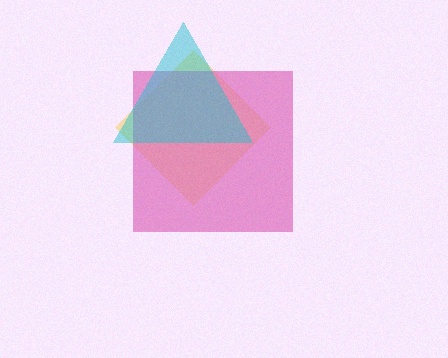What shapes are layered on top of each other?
The layered shapes are: a yellow diamond, a pink square, a cyan triangle.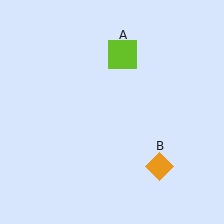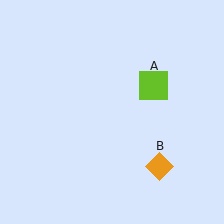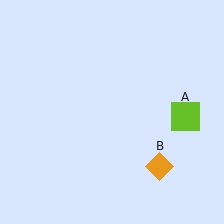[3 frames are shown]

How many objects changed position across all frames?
1 object changed position: lime square (object A).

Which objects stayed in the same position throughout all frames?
Orange diamond (object B) remained stationary.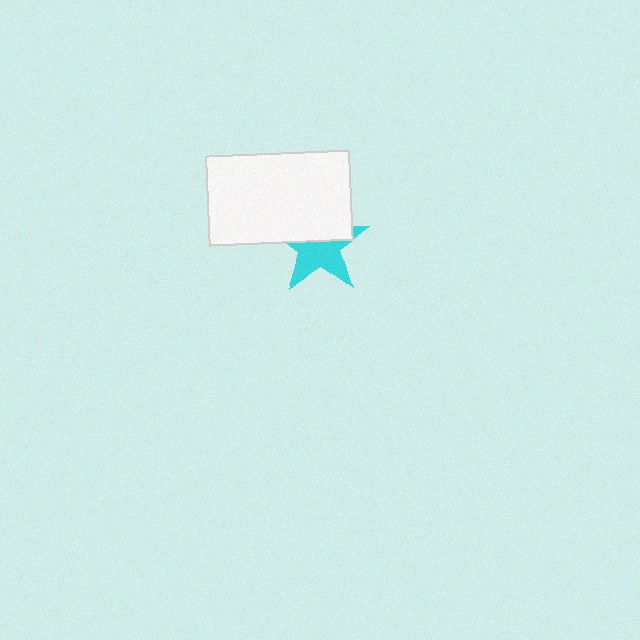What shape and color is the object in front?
The object in front is a white rectangle.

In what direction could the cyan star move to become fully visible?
The cyan star could move down. That would shift it out from behind the white rectangle entirely.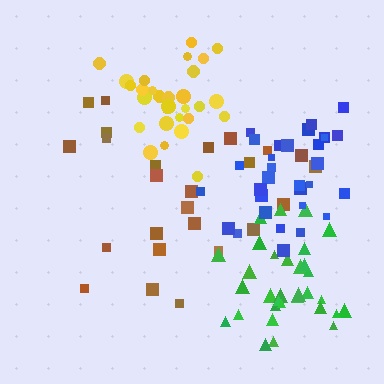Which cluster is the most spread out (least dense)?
Brown.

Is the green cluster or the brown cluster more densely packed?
Green.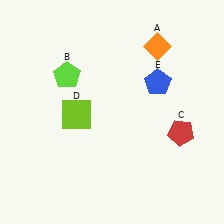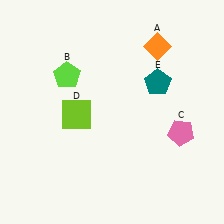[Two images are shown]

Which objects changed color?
C changed from red to pink. E changed from blue to teal.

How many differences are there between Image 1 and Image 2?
There are 2 differences between the two images.